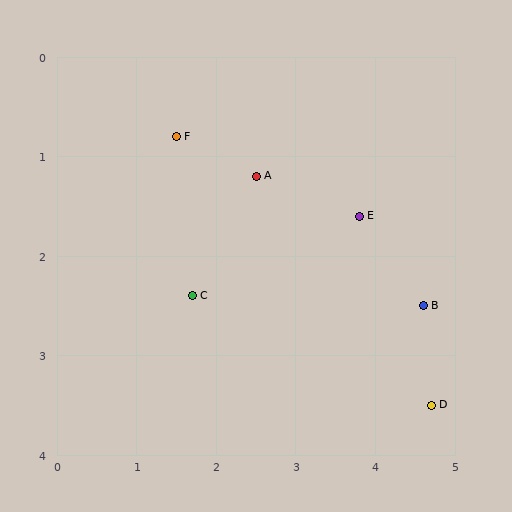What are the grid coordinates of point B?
Point B is at approximately (4.6, 2.5).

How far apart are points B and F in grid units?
Points B and F are about 3.5 grid units apart.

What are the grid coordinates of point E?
Point E is at approximately (3.8, 1.6).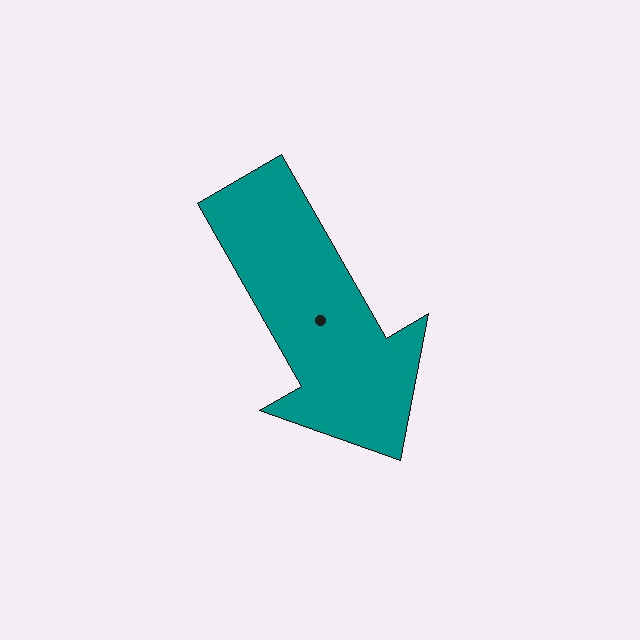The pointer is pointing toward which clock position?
Roughly 5 o'clock.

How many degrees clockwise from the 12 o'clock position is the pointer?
Approximately 150 degrees.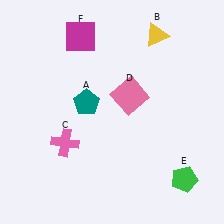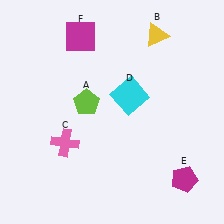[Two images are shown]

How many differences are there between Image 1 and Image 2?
There are 3 differences between the two images.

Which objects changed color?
A changed from teal to lime. D changed from pink to cyan. E changed from green to magenta.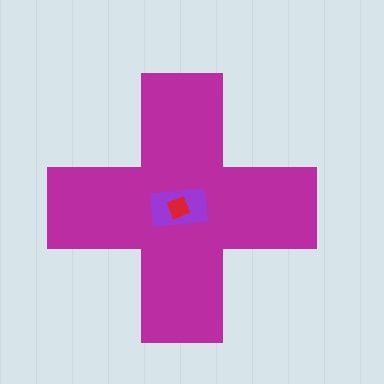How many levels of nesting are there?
3.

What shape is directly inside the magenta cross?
The purple rectangle.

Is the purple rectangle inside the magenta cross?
Yes.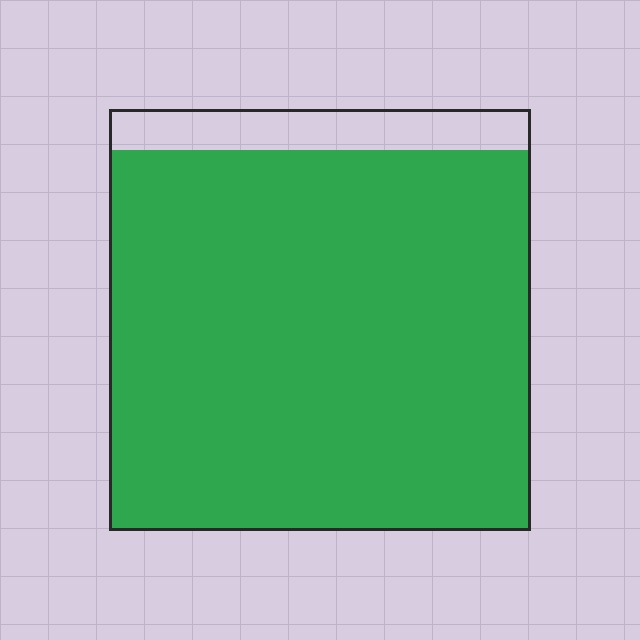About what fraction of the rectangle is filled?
About nine tenths (9/10).